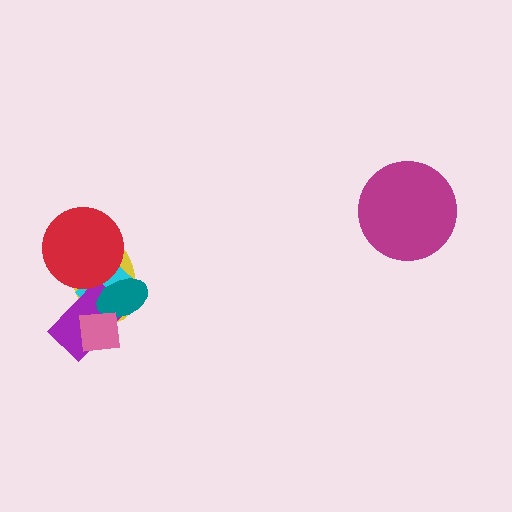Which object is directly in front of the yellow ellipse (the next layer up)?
The cyan diamond is directly in front of the yellow ellipse.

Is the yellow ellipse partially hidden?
Yes, it is partially covered by another shape.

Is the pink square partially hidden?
No, no other shape covers it.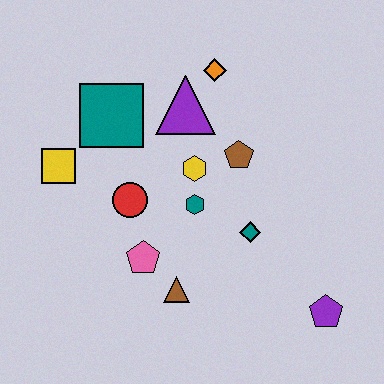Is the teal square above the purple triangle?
No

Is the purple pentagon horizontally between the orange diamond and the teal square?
No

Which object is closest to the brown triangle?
The pink pentagon is closest to the brown triangle.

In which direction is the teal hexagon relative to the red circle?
The teal hexagon is to the right of the red circle.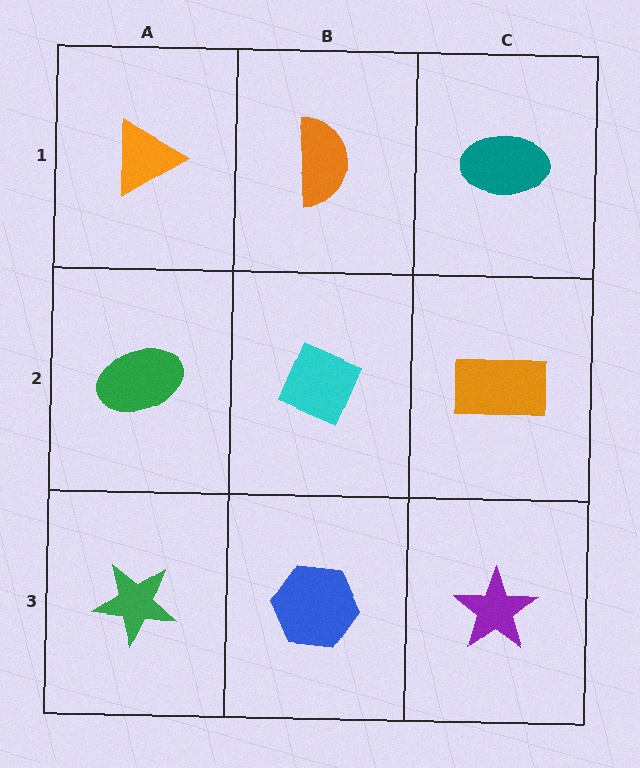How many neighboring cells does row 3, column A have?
2.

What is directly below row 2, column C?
A purple star.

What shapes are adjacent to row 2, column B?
An orange semicircle (row 1, column B), a blue hexagon (row 3, column B), a green ellipse (row 2, column A), an orange rectangle (row 2, column C).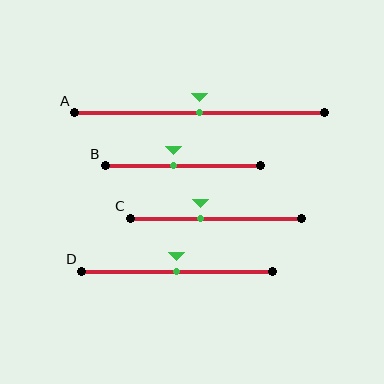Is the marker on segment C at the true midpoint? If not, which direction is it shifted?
No, the marker on segment C is shifted to the left by about 9% of the segment length.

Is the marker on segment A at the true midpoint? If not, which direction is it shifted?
Yes, the marker on segment A is at the true midpoint.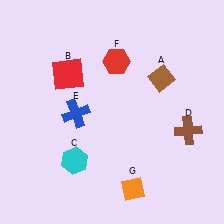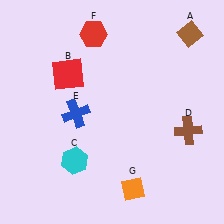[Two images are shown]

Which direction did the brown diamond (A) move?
The brown diamond (A) moved up.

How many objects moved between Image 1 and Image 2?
2 objects moved between the two images.